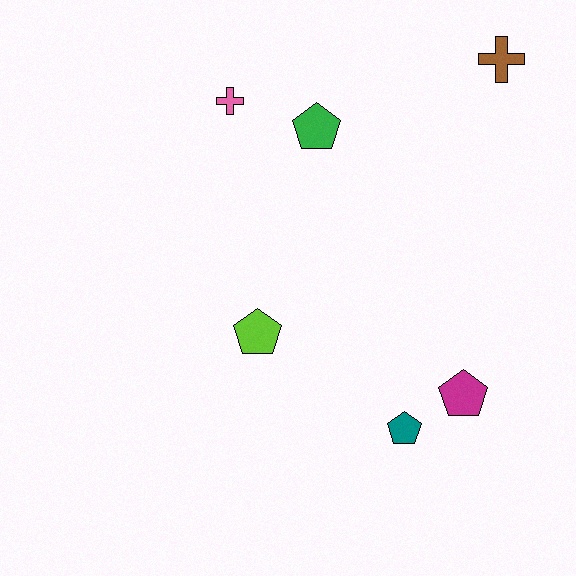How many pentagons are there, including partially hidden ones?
There are 4 pentagons.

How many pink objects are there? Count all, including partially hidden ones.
There is 1 pink object.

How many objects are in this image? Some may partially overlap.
There are 6 objects.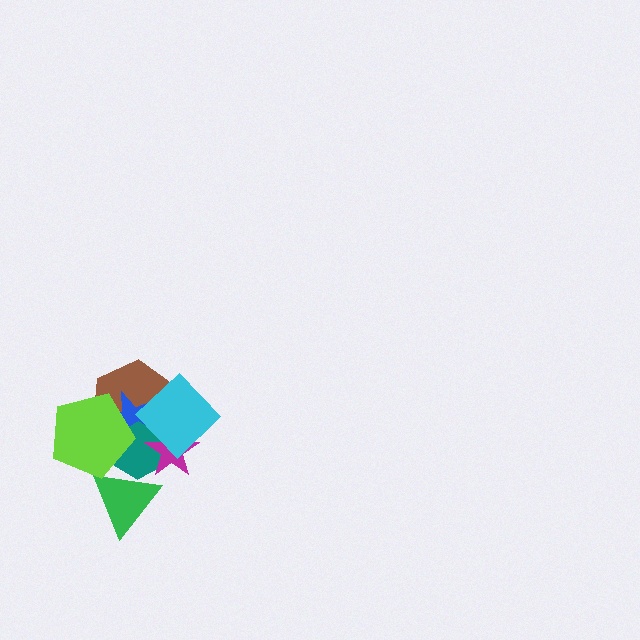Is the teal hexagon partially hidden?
Yes, it is partially covered by another shape.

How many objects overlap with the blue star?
4 objects overlap with the blue star.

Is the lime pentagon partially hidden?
No, no other shape covers it.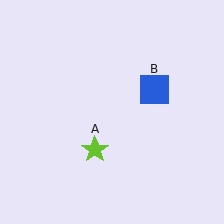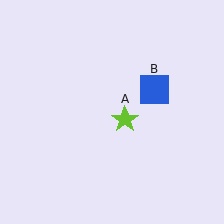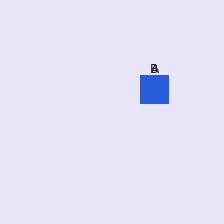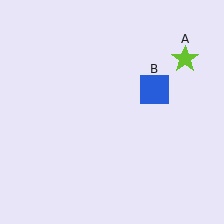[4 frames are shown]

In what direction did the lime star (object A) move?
The lime star (object A) moved up and to the right.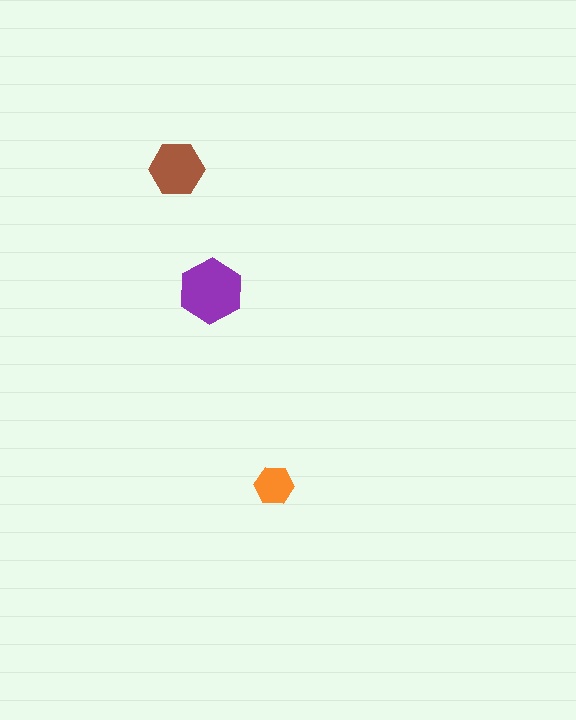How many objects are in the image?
There are 3 objects in the image.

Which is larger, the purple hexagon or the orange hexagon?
The purple one.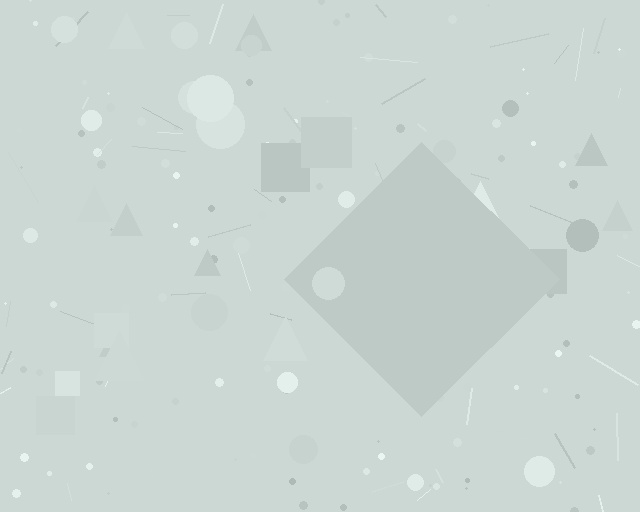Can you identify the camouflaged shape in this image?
The camouflaged shape is a diamond.